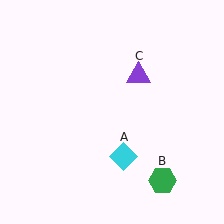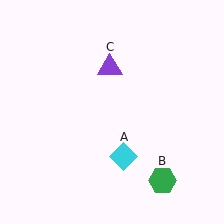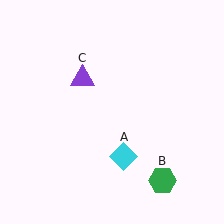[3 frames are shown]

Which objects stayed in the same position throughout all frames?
Cyan diamond (object A) and green hexagon (object B) remained stationary.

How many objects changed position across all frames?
1 object changed position: purple triangle (object C).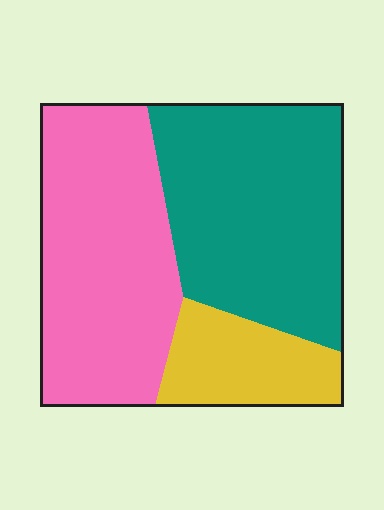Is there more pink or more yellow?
Pink.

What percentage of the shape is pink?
Pink takes up about two fifths (2/5) of the shape.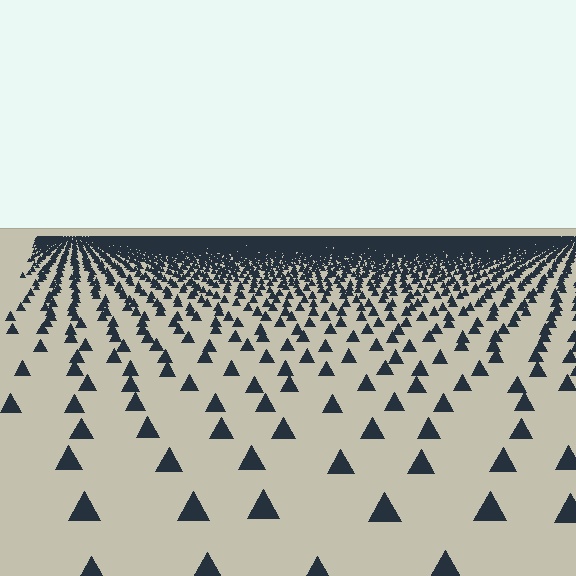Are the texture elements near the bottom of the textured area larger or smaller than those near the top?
Larger. Near the bottom, elements are closer to the viewer and appear at a bigger on-screen size.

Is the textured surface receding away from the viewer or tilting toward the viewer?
The surface is receding away from the viewer. Texture elements get smaller and denser toward the top.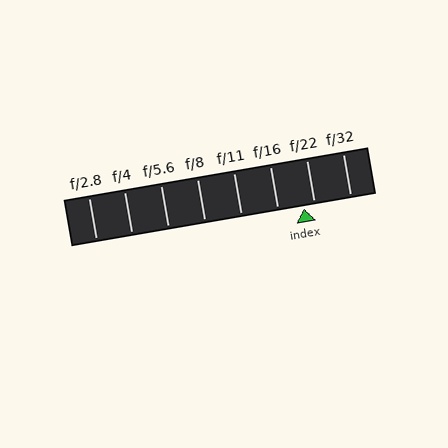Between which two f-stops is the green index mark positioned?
The index mark is between f/16 and f/22.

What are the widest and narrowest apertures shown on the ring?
The widest aperture shown is f/2.8 and the narrowest is f/32.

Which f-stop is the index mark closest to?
The index mark is closest to f/22.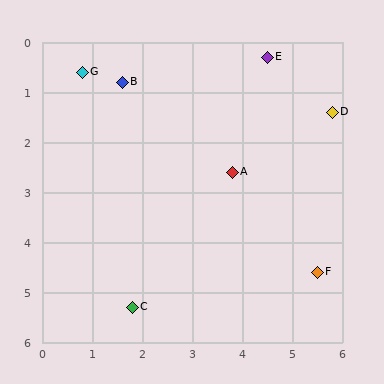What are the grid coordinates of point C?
Point C is at approximately (1.8, 5.3).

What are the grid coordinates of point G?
Point G is at approximately (0.8, 0.6).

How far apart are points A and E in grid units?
Points A and E are about 2.4 grid units apart.